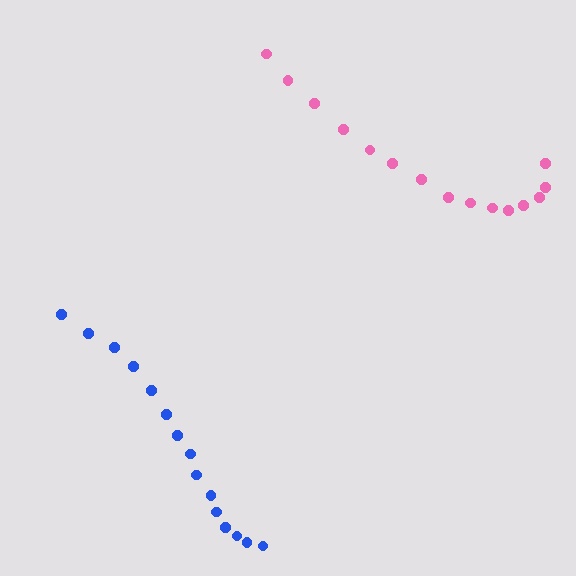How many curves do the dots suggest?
There are 2 distinct paths.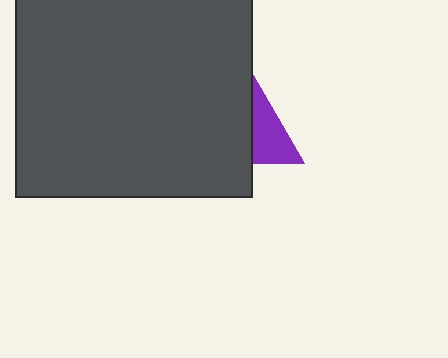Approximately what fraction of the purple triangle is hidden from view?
Roughly 66% of the purple triangle is hidden behind the dark gray square.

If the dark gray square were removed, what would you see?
You would see the complete purple triangle.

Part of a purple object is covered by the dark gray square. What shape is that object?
It is a triangle.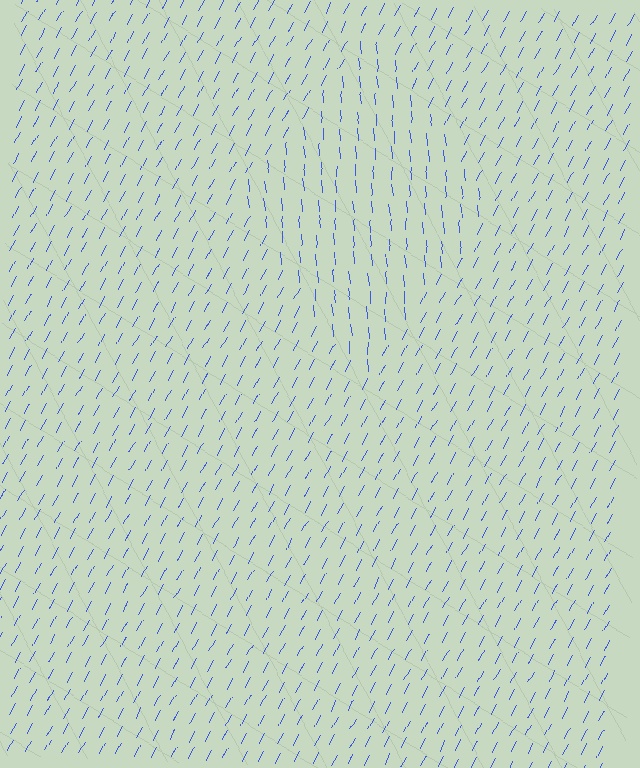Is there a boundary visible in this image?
Yes, there is a texture boundary formed by a change in line orientation.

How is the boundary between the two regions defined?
The boundary is defined purely by a change in line orientation (approximately 33 degrees difference). All lines are the same color and thickness.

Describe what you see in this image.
The image is filled with small blue line segments. A diamond region in the image has lines oriented differently from the surrounding lines, creating a visible texture boundary.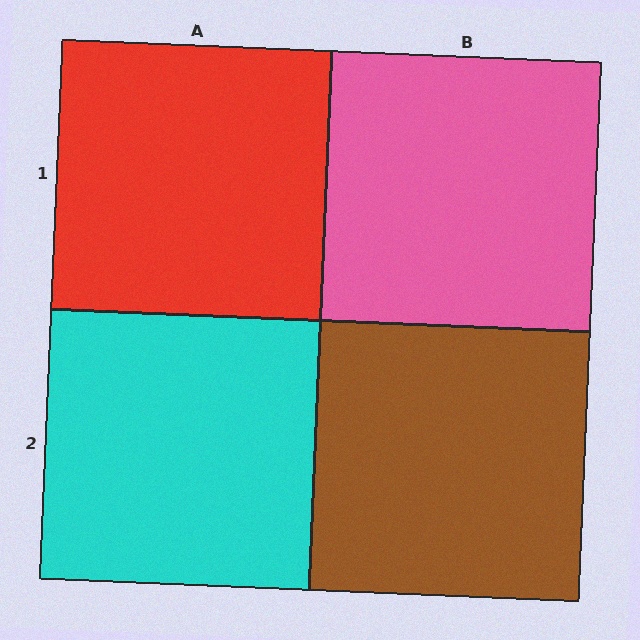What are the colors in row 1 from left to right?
Red, pink.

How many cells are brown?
1 cell is brown.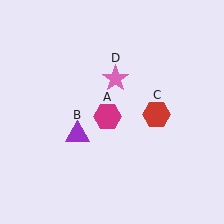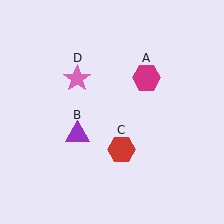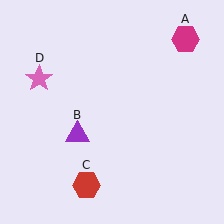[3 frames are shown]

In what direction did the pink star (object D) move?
The pink star (object D) moved left.